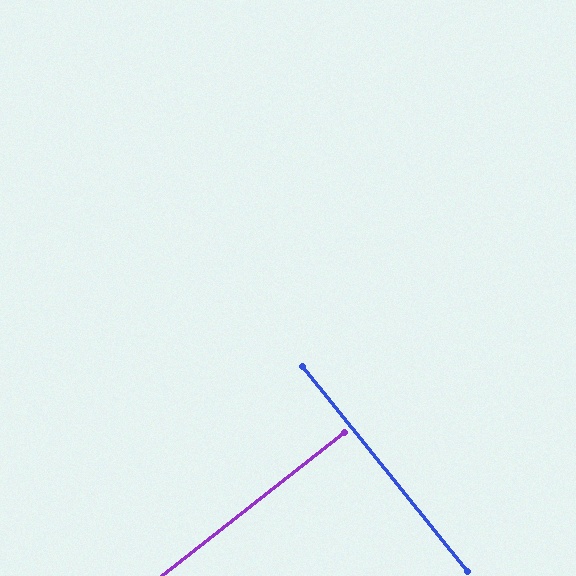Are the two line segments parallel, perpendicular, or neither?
Perpendicular — they meet at approximately 89°.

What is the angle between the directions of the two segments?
Approximately 89 degrees.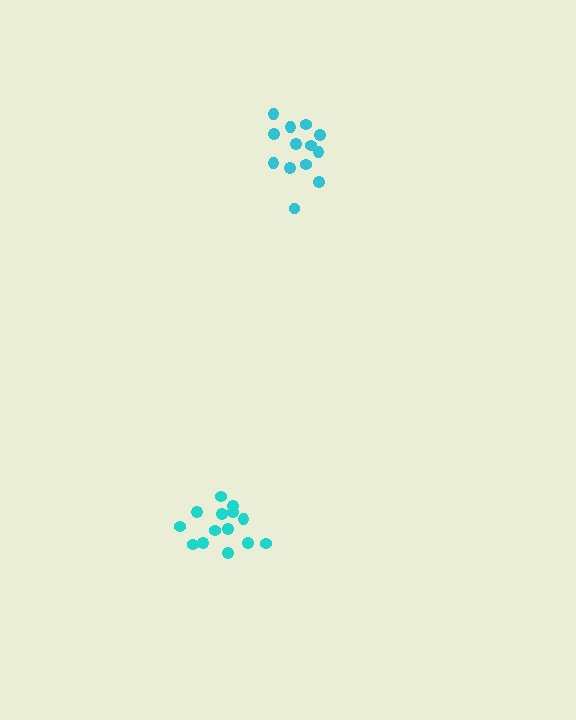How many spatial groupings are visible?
There are 2 spatial groupings.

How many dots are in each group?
Group 1: 13 dots, Group 2: 14 dots (27 total).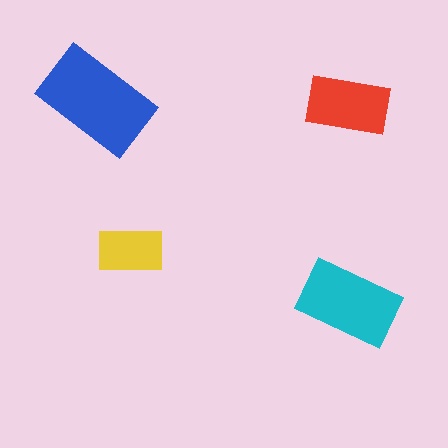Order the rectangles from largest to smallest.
the blue one, the cyan one, the red one, the yellow one.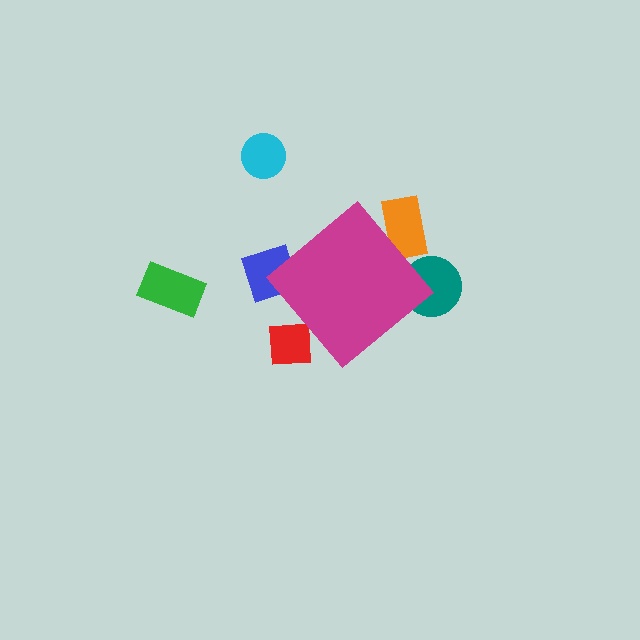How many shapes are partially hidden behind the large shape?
4 shapes are partially hidden.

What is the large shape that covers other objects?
A magenta diamond.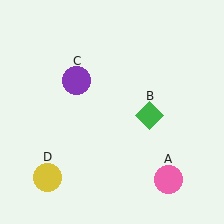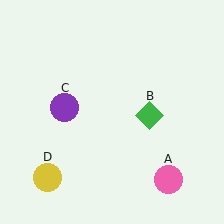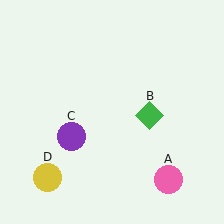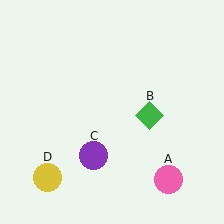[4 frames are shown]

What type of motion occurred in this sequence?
The purple circle (object C) rotated counterclockwise around the center of the scene.